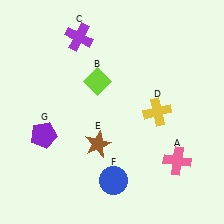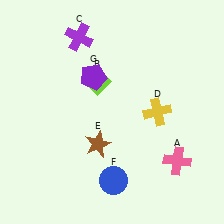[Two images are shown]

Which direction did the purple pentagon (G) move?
The purple pentagon (G) moved up.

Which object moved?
The purple pentagon (G) moved up.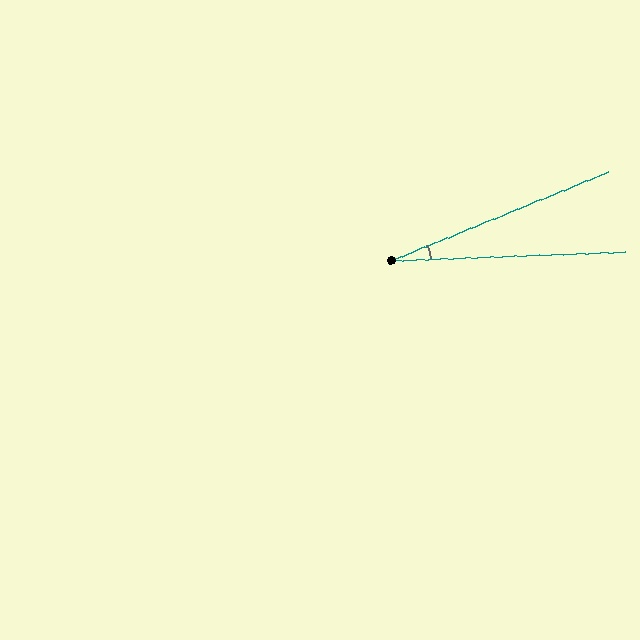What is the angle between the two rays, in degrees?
Approximately 20 degrees.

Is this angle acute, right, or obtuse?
It is acute.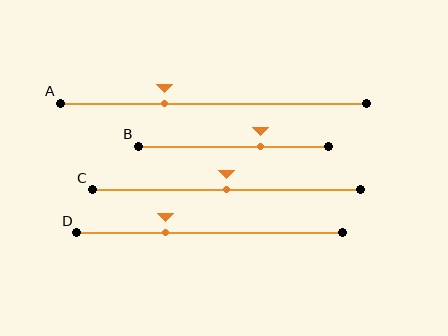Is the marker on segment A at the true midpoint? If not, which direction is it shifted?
No, the marker on segment A is shifted to the left by about 16% of the segment length.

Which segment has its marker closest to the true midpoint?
Segment C has its marker closest to the true midpoint.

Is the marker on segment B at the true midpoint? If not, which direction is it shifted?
No, the marker on segment B is shifted to the right by about 14% of the segment length.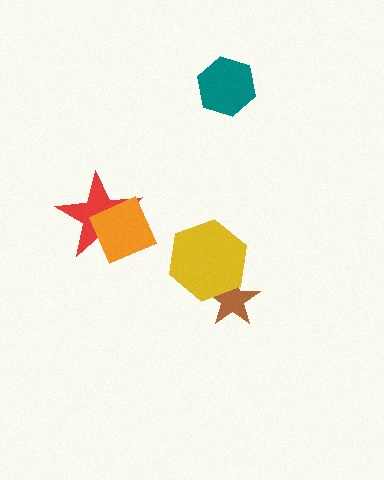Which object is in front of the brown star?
The yellow hexagon is in front of the brown star.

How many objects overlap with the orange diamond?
1 object overlaps with the orange diamond.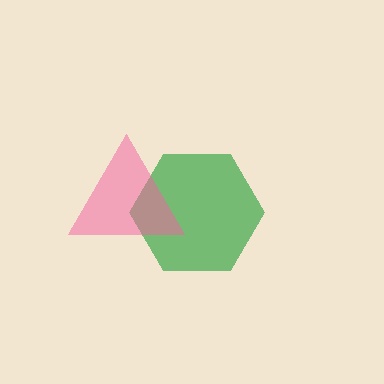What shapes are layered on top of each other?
The layered shapes are: a green hexagon, a pink triangle.